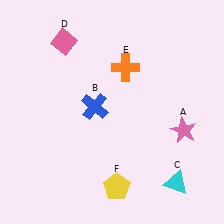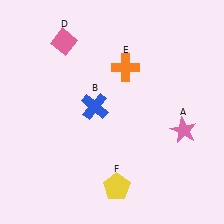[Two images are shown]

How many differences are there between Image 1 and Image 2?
There is 1 difference between the two images.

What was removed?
The cyan triangle (C) was removed in Image 2.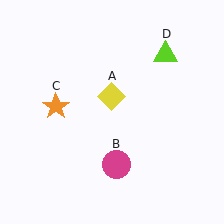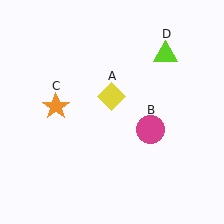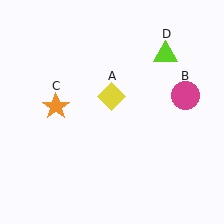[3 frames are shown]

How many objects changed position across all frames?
1 object changed position: magenta circle (object B).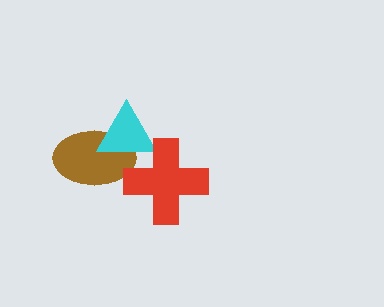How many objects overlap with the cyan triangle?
2 objects overlap with the cyan triangle.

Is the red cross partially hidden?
No, no other shape covers it.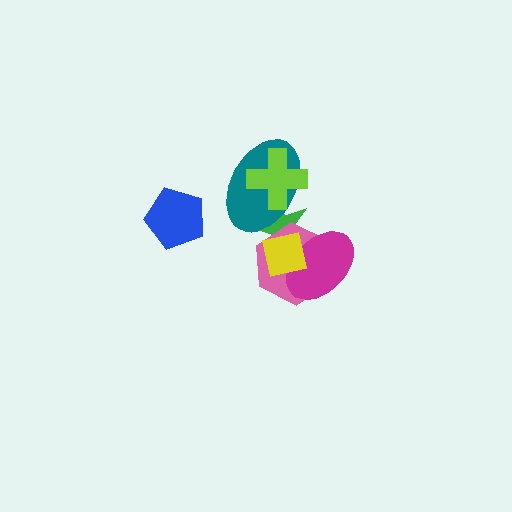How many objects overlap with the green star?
5 objects overlap with the green star.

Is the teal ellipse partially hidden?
Yes, it is partially covered by another shape.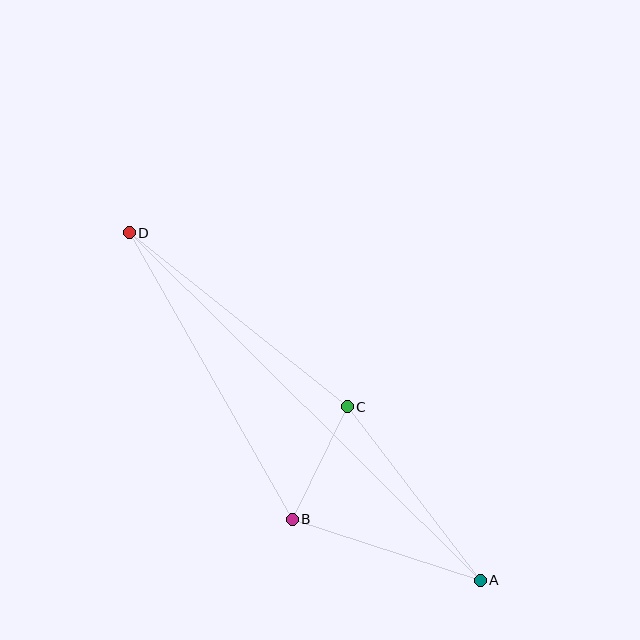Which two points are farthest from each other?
Points A and D are farthest from each other.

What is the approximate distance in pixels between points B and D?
The distance between B and D is approximately 329 pixels.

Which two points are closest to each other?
Points B and C are closest to each other.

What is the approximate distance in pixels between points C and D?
The distance between C and D is approximately 278 pixels.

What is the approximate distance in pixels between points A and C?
The distance between A and C is approximately 219 pixels.